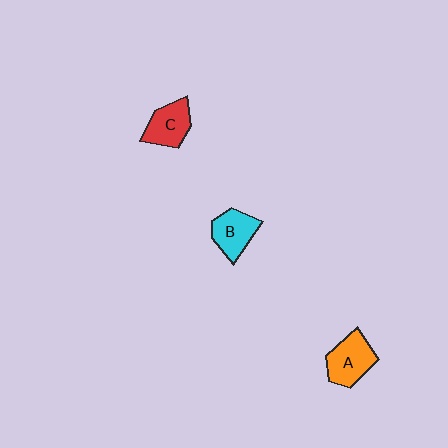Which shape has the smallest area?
Shape C (red).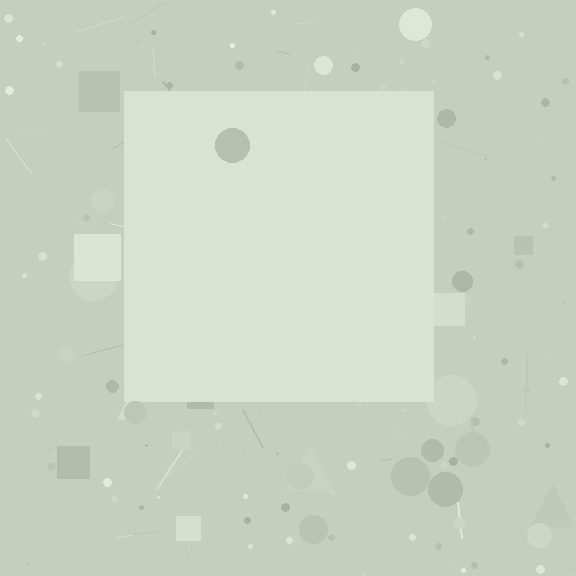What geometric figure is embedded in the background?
A square is embedded in the background.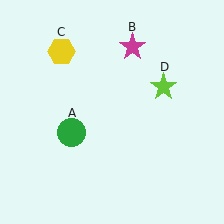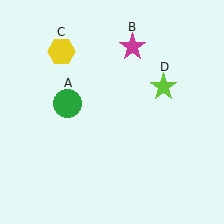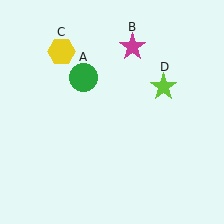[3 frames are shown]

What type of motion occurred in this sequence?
The green circle (object A) rotated clockwise around the center of the scene.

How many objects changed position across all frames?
1 object changed position: green circle (object A).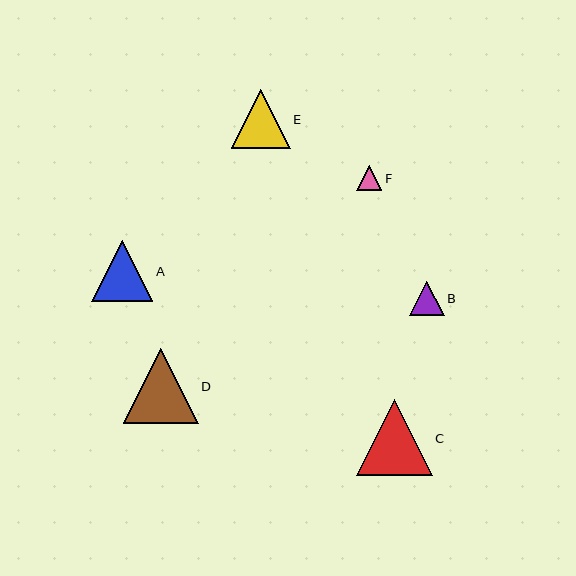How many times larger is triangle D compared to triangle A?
Triangle D is approximately 1.2 times the size of triangle A.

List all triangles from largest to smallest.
From largest to smallest: C, D, A, E, B, F.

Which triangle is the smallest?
Triangle F is the smallest with a size of approximately 25 pixels.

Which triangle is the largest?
Triangle C is the largest with a size of approximately 76 pixels.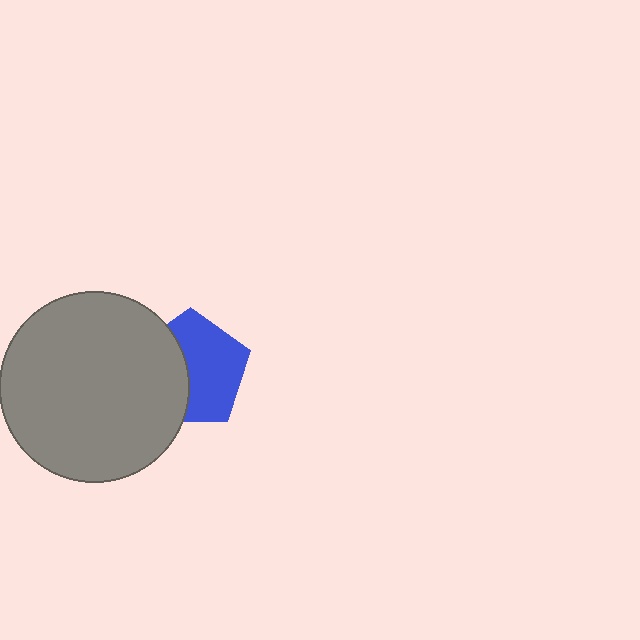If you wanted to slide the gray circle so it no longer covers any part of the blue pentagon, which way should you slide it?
Slide it left — that is the most direct way to separate the two shapes.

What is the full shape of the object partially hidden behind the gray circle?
The partially hidden object is a blue pentagon.